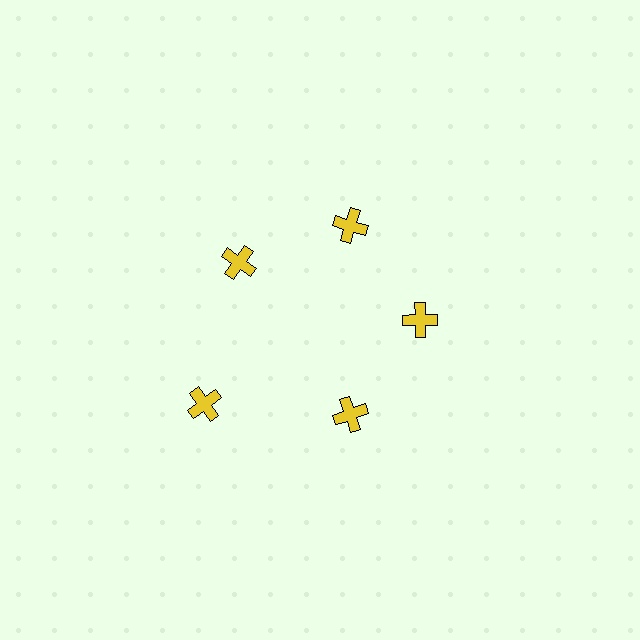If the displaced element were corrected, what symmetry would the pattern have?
It would have 5-fold rotational symmetry — the pattern would map onto itself every 72 degrees.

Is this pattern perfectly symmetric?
No. The 5 yellow crosses are arranged in a ring, but one element near the 8 o'clock position is pushed outward from the center, breaking the 5-fold rotational symmetry.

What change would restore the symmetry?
The symmetry would be restored by moving it inward, back onto the ring so that all 5 crosses sit at equal angles and equal distance from the center.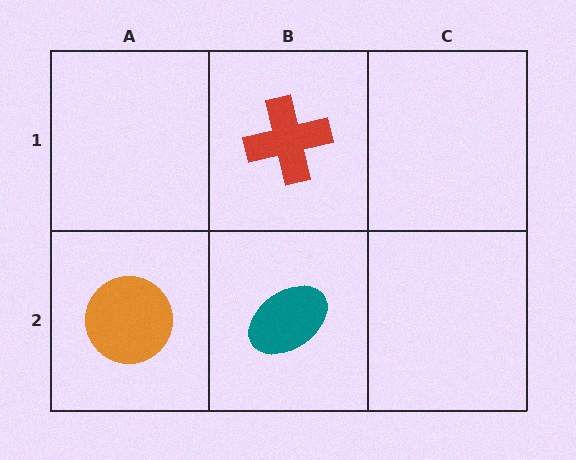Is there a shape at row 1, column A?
No, that cell is empty.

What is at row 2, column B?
A teal ellipse.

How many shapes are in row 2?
2 shapes.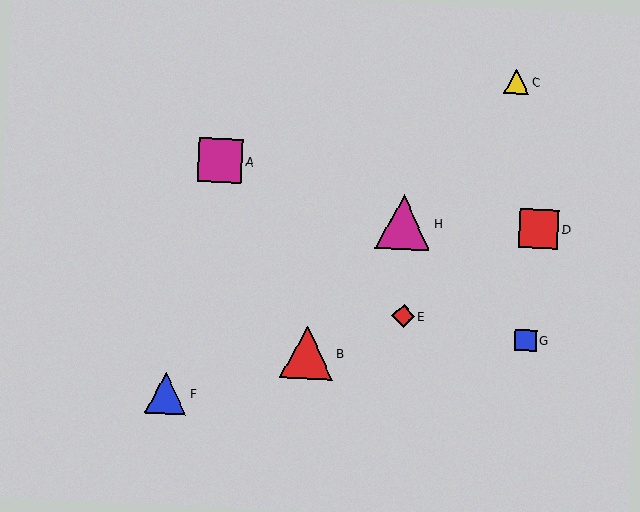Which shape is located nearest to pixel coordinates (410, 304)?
The red diamond (labeled E) at (403, 316) is nearest to that location.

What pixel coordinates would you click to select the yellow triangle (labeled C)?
Click at (516, 81) to select the yellow triangle C.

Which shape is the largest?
The magenta triangle (labeled H) is the largest.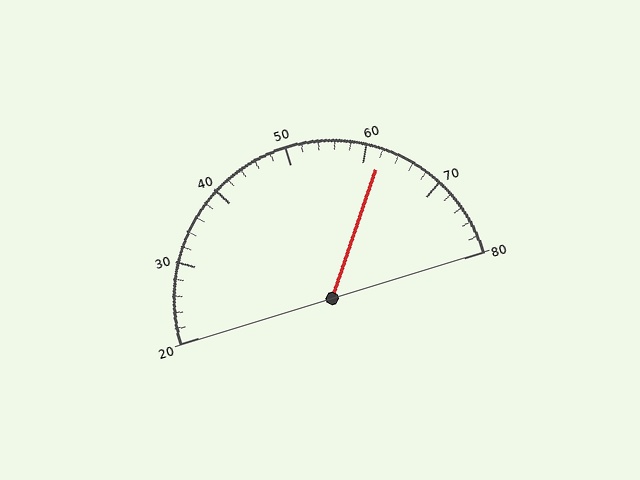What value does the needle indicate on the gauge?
The needle indicates approximately 62.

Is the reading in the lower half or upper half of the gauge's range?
The reading is in the upper half of the range (20 to 80).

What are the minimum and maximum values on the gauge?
The gauge ranges from 20 to 80.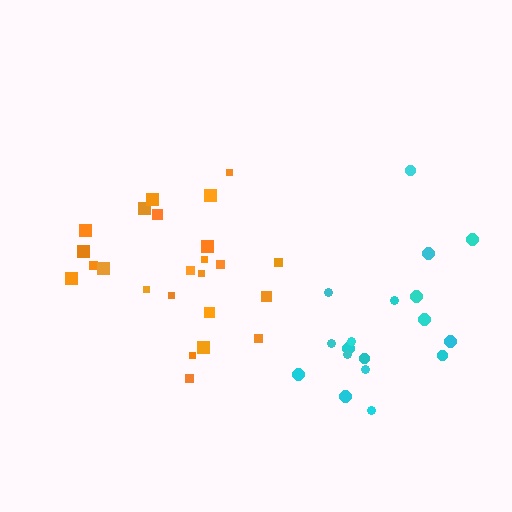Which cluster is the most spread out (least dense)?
Cyan.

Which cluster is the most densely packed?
Orange.